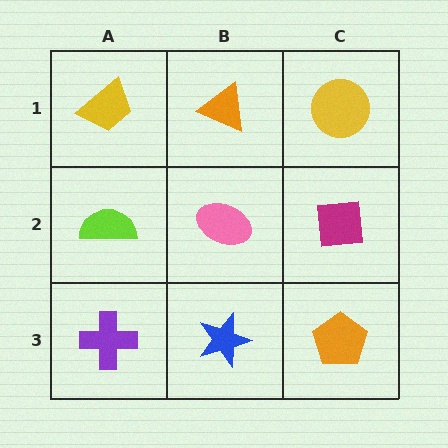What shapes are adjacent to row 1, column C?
A magenta square (row 2, column C), an orange triangle (row 1, column B).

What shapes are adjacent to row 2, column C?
A yellow circle (row 1, column C), an orange pentagon (row 3, column C), a pink ellipse (row 2, column B).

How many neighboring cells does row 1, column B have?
3.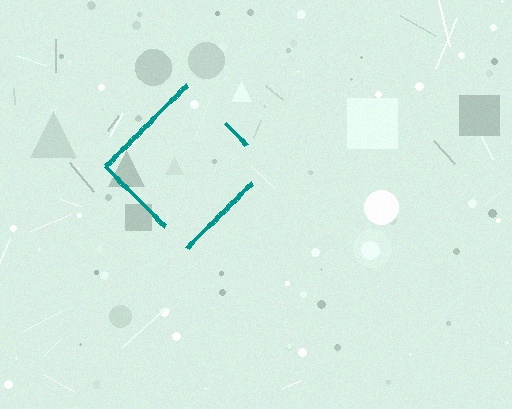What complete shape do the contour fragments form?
The contour fragments form a diamond.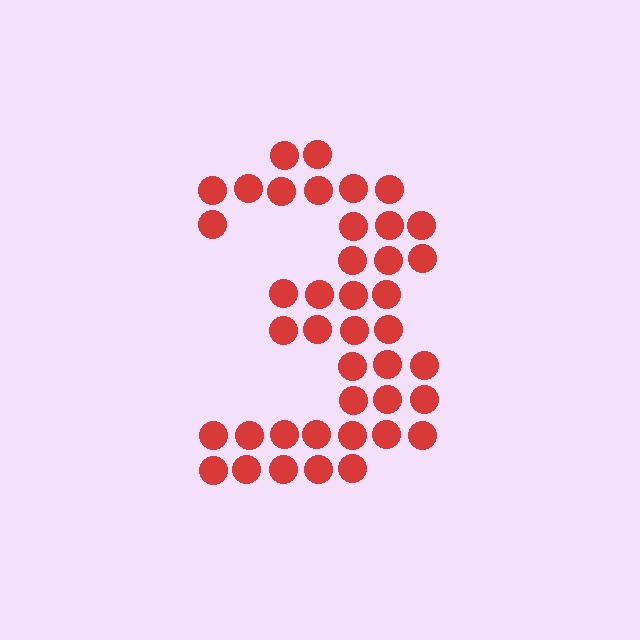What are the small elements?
The small elements are circles.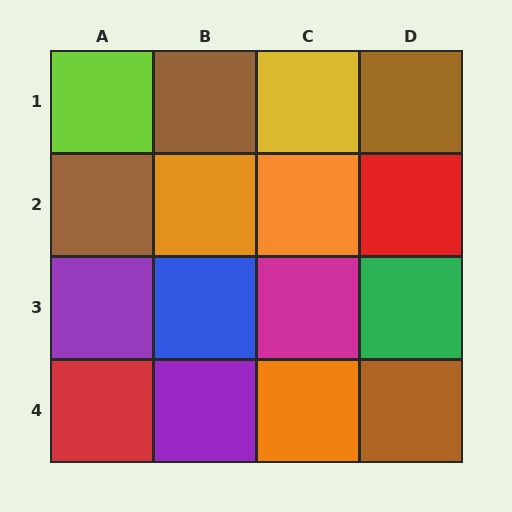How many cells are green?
1 cell is green.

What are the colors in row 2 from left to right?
Brown, orange, orange, red.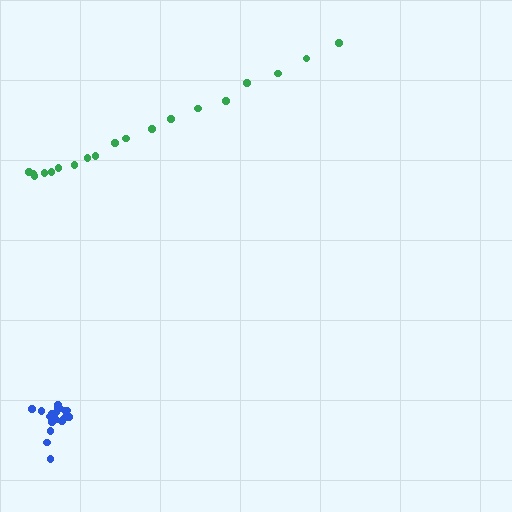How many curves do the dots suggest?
There are 2 distinct paths.